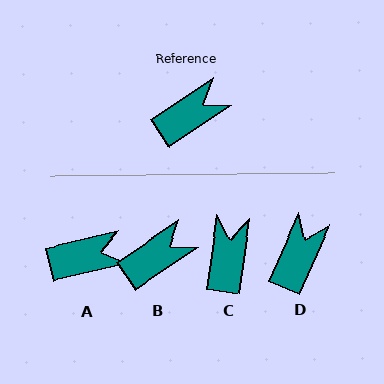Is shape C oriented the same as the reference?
No, it is off by about 48 degrees.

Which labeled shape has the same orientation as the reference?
B.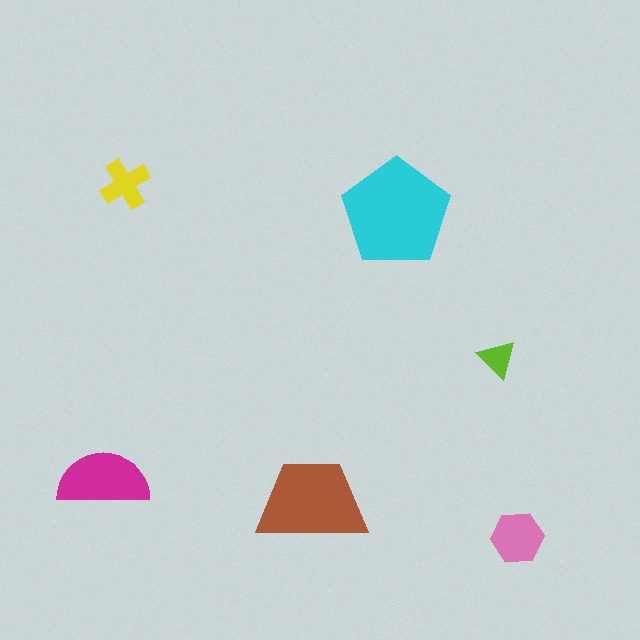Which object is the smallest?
The lime triangle.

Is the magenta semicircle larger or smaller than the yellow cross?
Larger.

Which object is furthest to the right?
The pink hexagon is rightmost.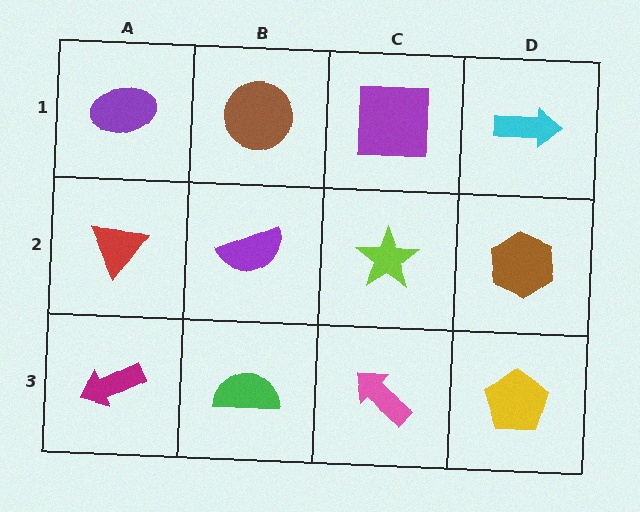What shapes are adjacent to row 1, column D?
A brown hexagon (row 2, column D), a purple square (row 1, column C).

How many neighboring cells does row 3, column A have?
2.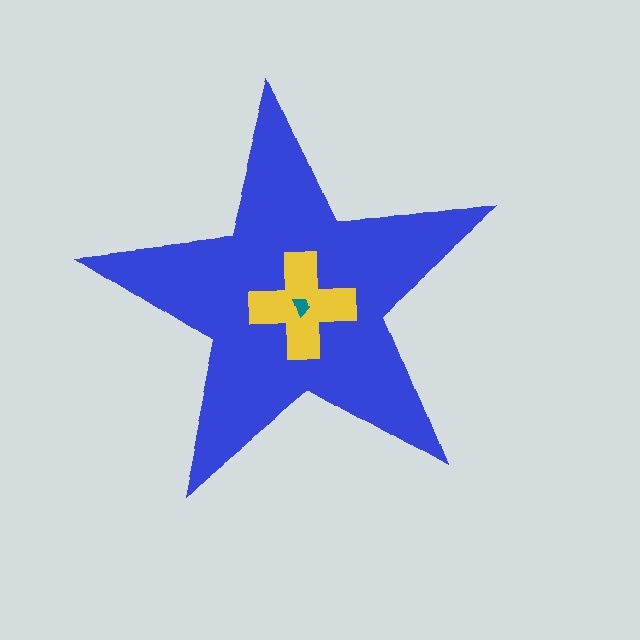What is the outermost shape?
The blue star.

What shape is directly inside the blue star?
The yellow cross.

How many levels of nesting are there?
3.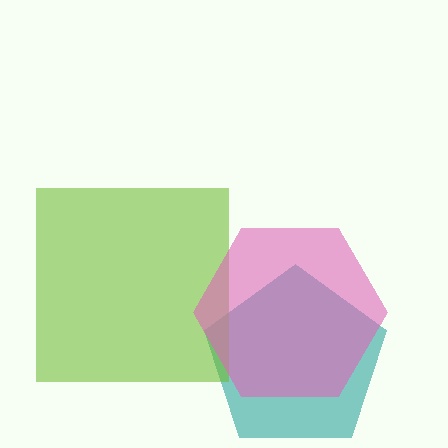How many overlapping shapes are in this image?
There are 3 overlapping shapes in the image.